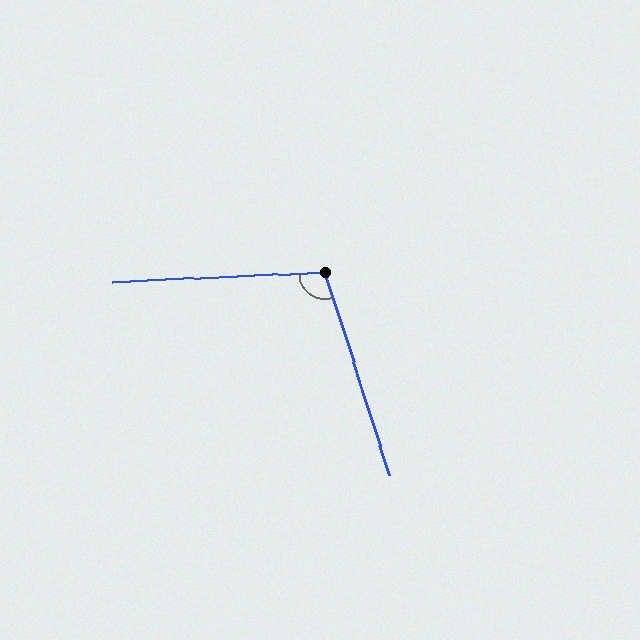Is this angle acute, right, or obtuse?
It is obtuse.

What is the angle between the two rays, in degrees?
Approximately 105 degrees.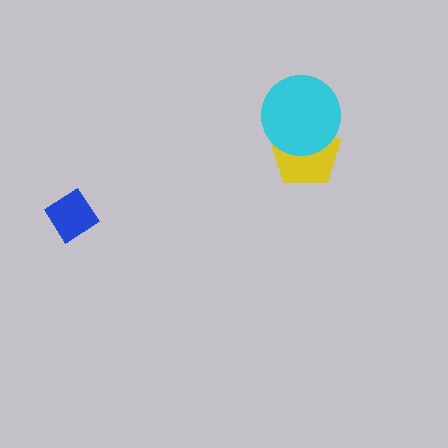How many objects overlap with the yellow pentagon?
1 object overlaps with the yellow pentagon.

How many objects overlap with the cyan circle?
1 object overlaps with the cyan circle.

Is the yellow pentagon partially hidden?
Yes, it is partially covered by another shape.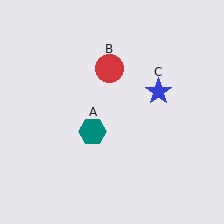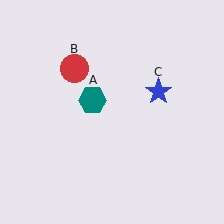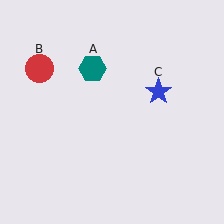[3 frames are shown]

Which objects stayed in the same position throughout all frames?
Blue star (object C) remained stationary.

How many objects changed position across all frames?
2 objects changed position: teal hexagon (object A), red circle (object B).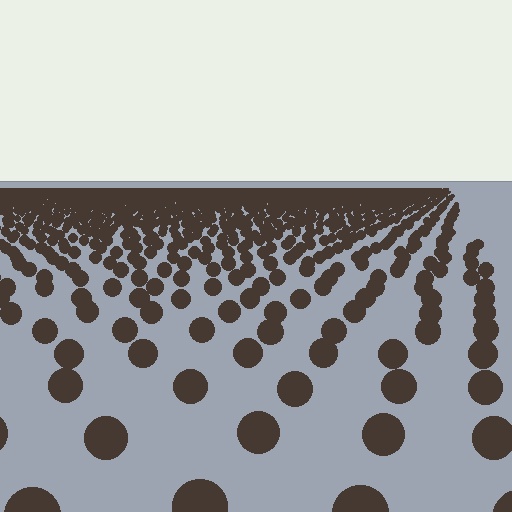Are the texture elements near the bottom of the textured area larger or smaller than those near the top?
Larger. Near the bottom, elements are closer to the viewer and appear at a bigger on-screen size.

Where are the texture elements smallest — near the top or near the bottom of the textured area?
Near the top.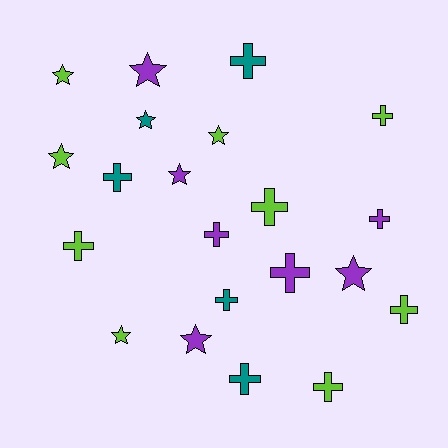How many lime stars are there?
There are 4 lime stars.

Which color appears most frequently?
Lime, with 9 objects.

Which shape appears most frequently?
Cross, with 12 objects.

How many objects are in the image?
There are 21 objects.